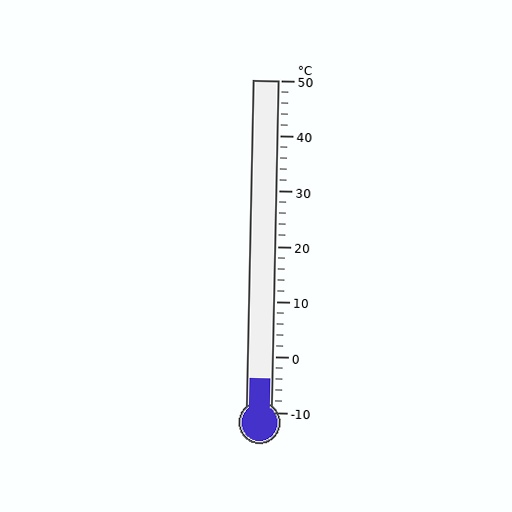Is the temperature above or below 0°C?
The temperature is below 0°C.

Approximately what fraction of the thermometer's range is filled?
The thermometer is filled to approximately 10% of its range.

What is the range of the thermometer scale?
The thermometer scale ranges from -10°C to 50°C.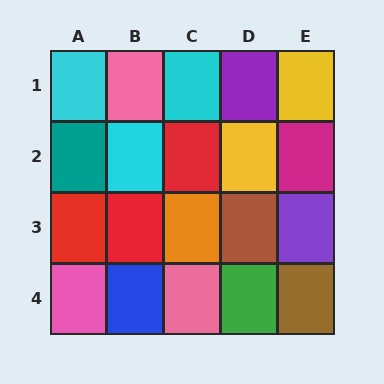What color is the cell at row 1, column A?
Cyan.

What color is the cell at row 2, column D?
Yellow.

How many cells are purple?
2 cells are purple.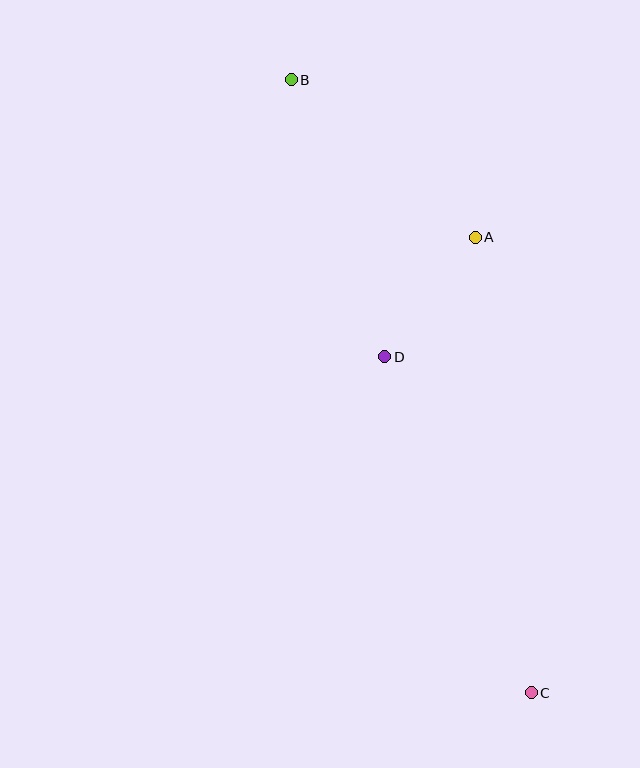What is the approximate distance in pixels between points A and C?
The distance between A and C is approximately 459 pixels.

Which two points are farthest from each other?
Points B and C are farthest from each other.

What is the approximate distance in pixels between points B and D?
The distance between B and D is approximately 293 pixels.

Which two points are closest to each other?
Points A and D are closest to each other.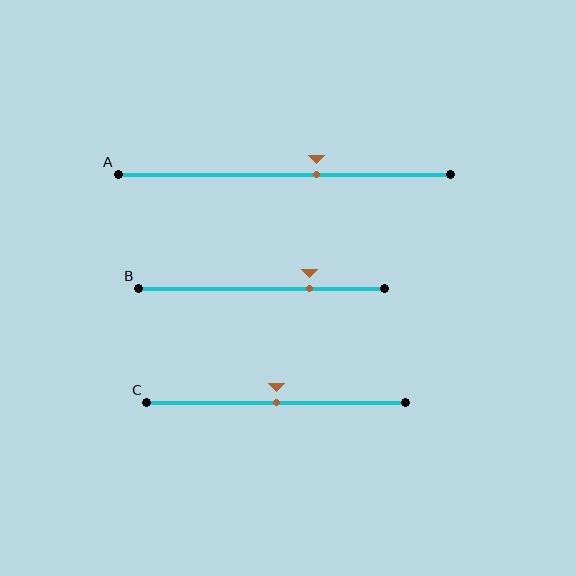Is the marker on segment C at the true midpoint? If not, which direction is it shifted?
Yes, the marker on segment C is at the true midpoint.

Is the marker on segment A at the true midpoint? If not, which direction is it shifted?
No, the marker on segment A is shifted to the right by about 10% of the segment length.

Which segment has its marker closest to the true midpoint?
Segment C has its marker closest to the true midpoint.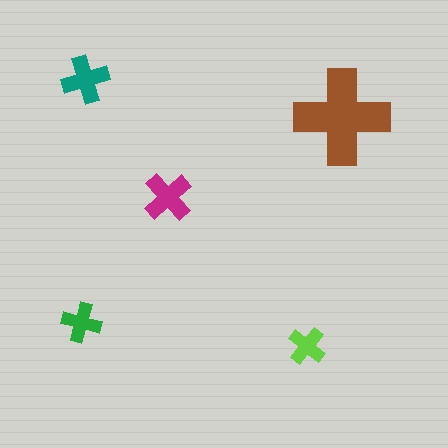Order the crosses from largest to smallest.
the brown one, the magenta one, the teal one, the green one, the lime one.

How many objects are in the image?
There are 5 objects in the image.